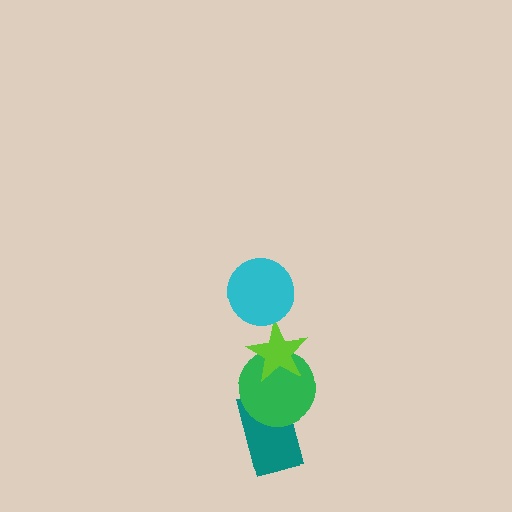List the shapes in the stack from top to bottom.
From top to bottom: the cyan circle, the lime star, the green circle, the teal rectangle.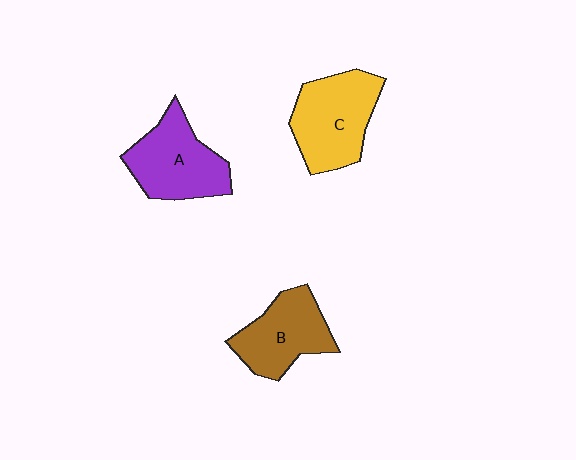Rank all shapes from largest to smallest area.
From largest to smallest: C (yellow), A (purple), B (brown).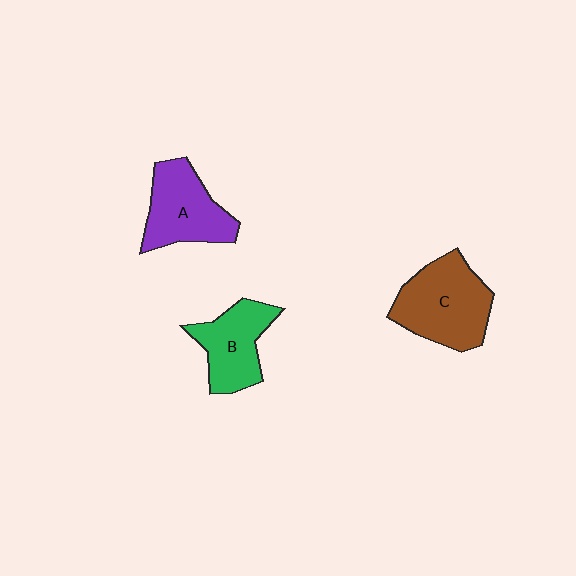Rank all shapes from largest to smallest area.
From largest to smallest: C (brown), A (purple), B (green).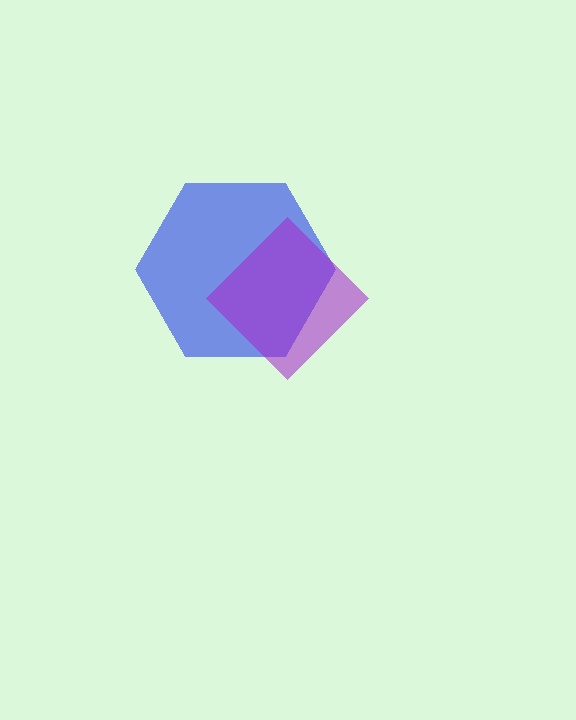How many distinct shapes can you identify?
There are 2 distinct shapes: a blue hexagon, a purple diamond.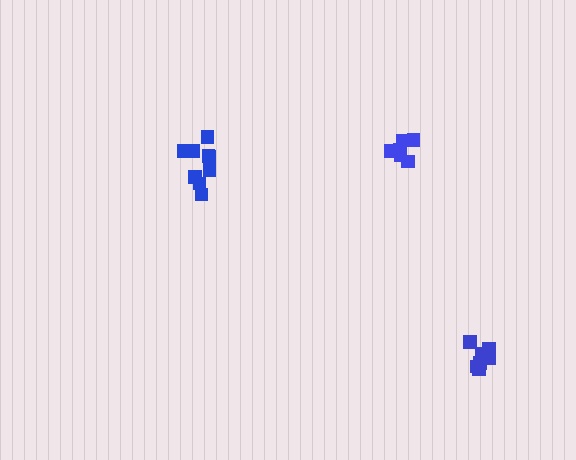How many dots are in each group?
Group 1: 9 dots, Group 2: 6 dots, Group 3: 7 dots (22 total).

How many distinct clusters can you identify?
There are 3 distinct clusters.